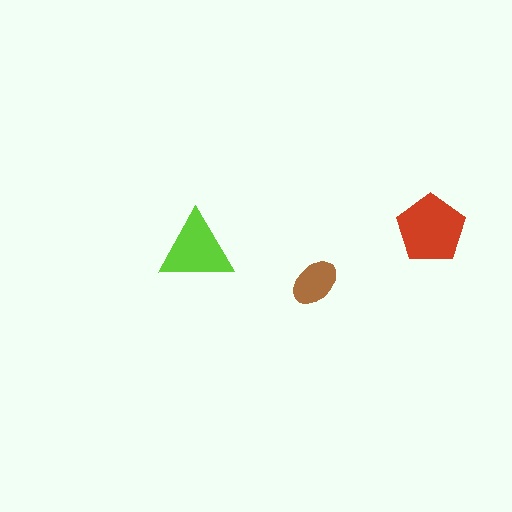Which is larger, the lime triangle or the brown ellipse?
The lime triangle.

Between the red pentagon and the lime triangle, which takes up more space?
The red pentagon.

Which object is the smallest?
The brown ellipse.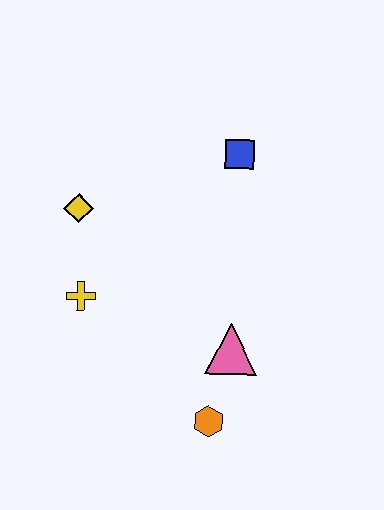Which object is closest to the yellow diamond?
The yellow cross is closest to the yellow diamond.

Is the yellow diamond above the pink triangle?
Yes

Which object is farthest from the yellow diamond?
The orange hexagon is farthest from the yellow diamond.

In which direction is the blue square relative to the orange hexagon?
The blue square is above the orange hexagon.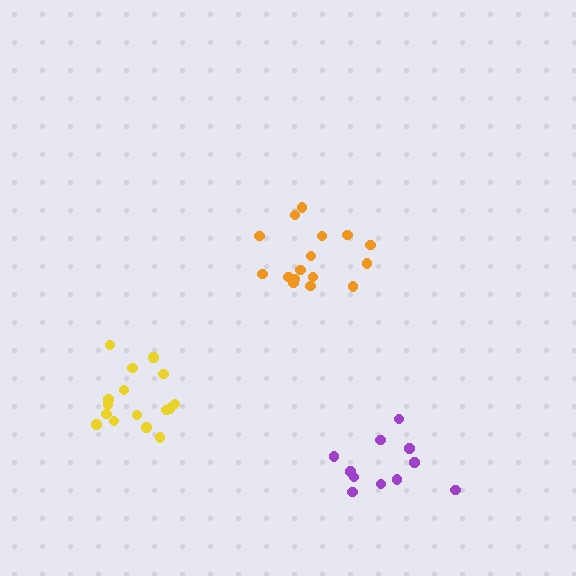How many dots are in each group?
Group 1: 16 dots, Group 2: 16 dots, Group 3: 11 dots (43 total).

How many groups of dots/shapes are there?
There are 3 groups.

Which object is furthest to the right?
The purple cluster is rightmost.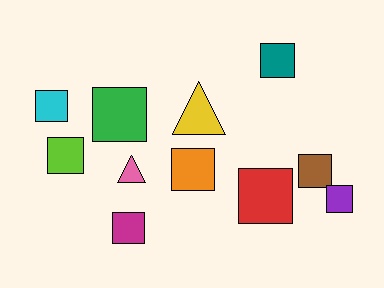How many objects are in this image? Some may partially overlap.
There are 11 objects.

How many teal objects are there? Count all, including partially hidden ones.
There is 1 teal object.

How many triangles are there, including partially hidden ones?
There are 2 triangles.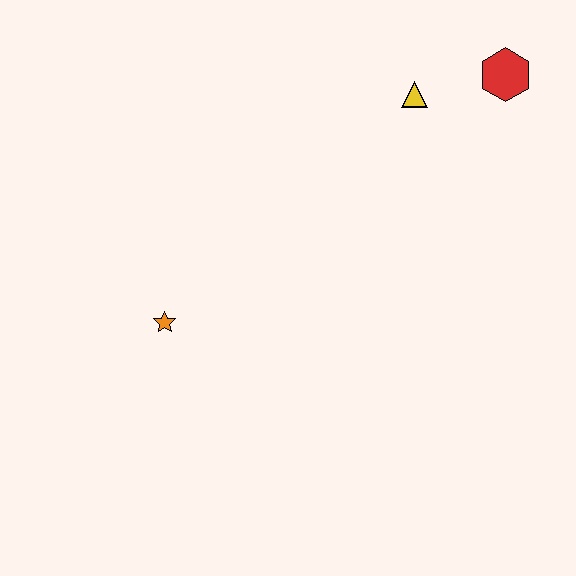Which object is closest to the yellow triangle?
The red hexagon is closest to the yellow triangle.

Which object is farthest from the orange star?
The red hexagon is farthest from the orange star.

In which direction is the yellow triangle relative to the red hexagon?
The yellow triangle is to the left of the red hexagon.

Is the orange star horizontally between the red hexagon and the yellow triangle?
No